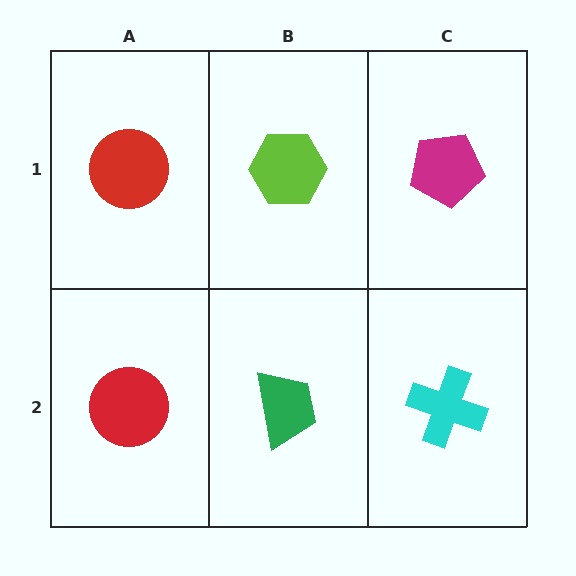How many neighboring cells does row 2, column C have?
2.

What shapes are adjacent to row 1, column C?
A cyan cross (row 2, column C), a lime hexagon (row 1, column B).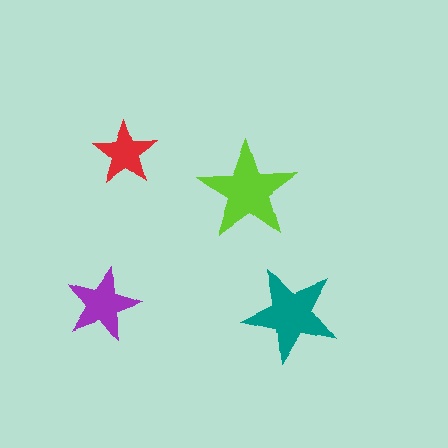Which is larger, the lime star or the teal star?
The lime one.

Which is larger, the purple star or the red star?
The purple one.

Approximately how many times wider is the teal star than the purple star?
About 1.5 times wider.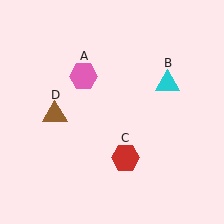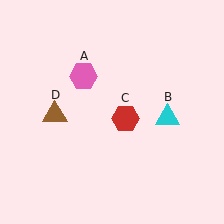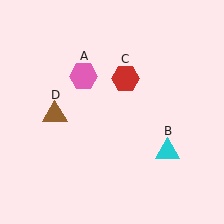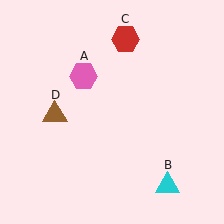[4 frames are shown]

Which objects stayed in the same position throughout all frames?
Pink hexagon (object A) and brown triangle (object D) remained stationary.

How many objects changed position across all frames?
2 objects changed position: cyan triangle (object B), red hexagon (object C).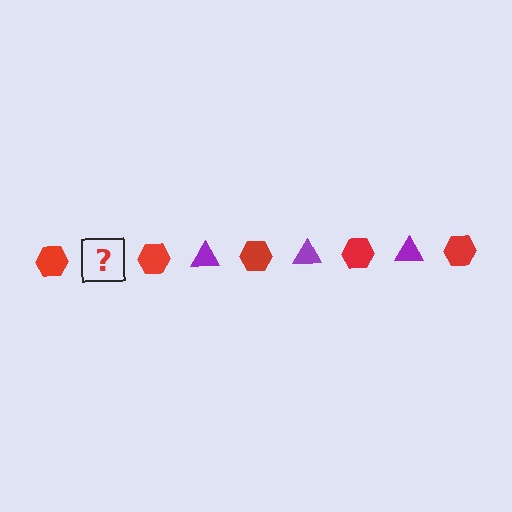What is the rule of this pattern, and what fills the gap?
The rule is that the pattern alternates between red hexagon and purple triangle. The gap should be filled with a purple triangle.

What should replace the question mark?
The question mark should be replaced with a purple triangle.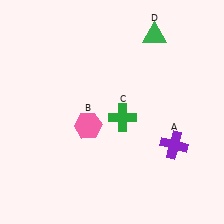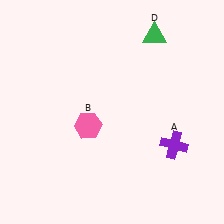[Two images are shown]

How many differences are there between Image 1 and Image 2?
There is 1 difference between the two images.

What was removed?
The green cross (C) was removed in Image 2.